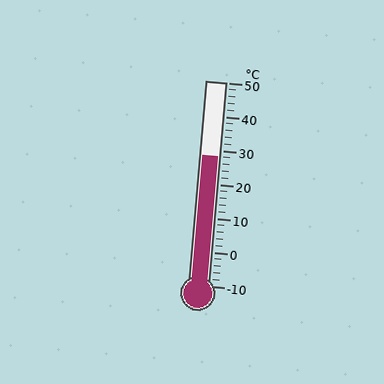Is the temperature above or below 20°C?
The temperature is above 20°C.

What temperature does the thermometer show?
The thermometer shows approximately 28°C.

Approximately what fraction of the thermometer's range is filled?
The thermometer is filled to approximately 65% of its range.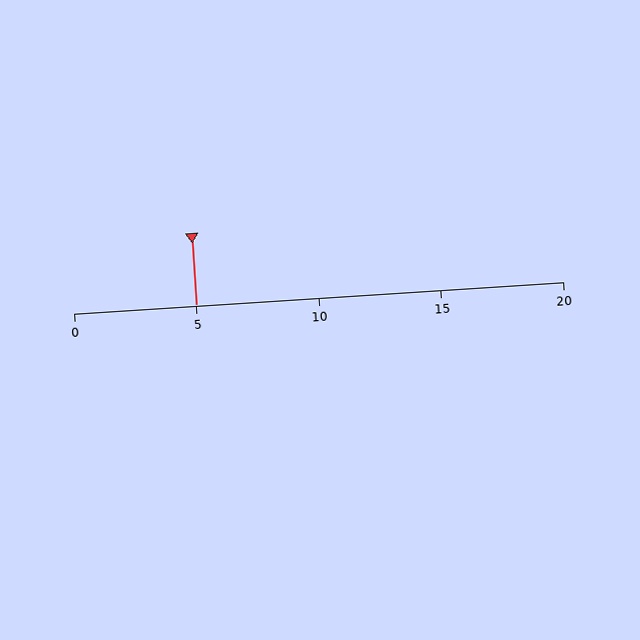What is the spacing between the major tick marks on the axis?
The major ticks are spaced 5 apart.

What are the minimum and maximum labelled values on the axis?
The axis runs from 0 to 20.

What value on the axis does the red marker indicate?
The marker indicates approximately 5.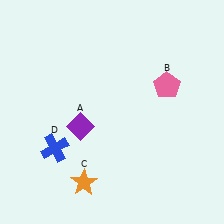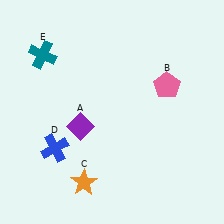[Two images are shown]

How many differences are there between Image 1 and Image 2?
There is 1 difference between the two images.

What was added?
A teal cross (E) was added in Image 2.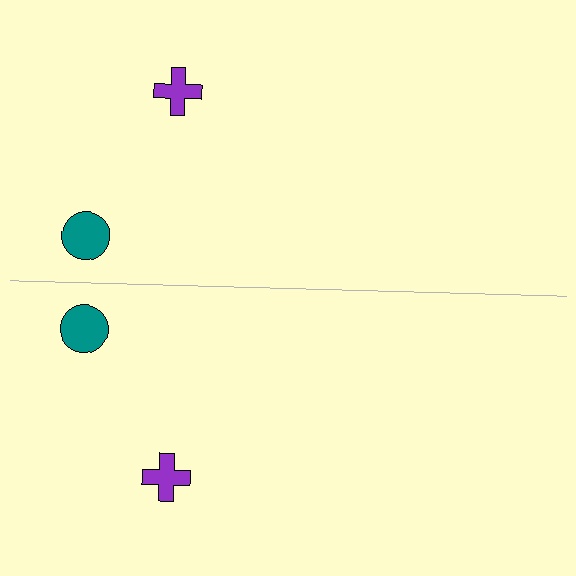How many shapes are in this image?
There are 4 shapes in this image.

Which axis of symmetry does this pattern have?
The pattern has a horizontal axis of symmetry running through the center of the image.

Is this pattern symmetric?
Yes, this pattern has bilateral (reflection) symmetry.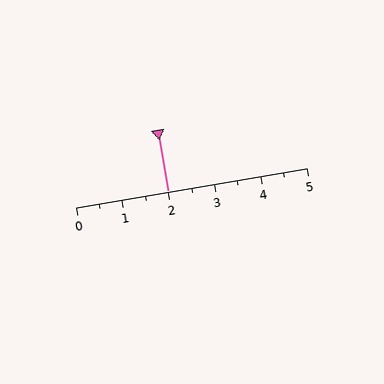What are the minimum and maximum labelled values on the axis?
The axis runs from 0 to 5.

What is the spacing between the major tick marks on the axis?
The major ticks are spaced 1 apart.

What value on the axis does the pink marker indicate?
The marker indicates approximately 2.